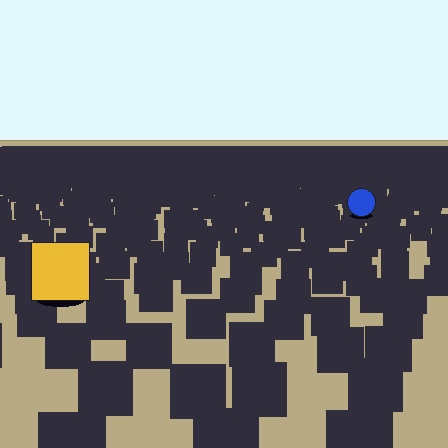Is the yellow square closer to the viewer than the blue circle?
Yes. The yellow square is closer — you can tell from the texture gradient: the ground texture is coarser near it.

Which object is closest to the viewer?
The yellow square is closest. The texture marks near it are larger and more spread out.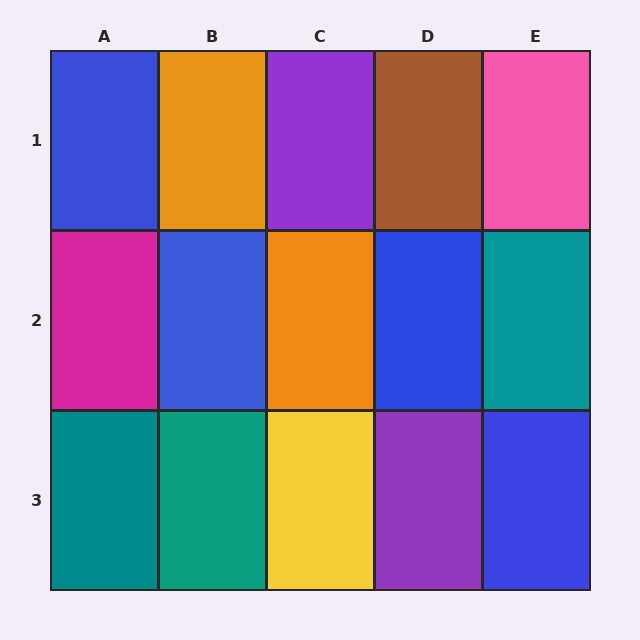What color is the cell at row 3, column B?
Teal.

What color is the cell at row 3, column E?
Blue.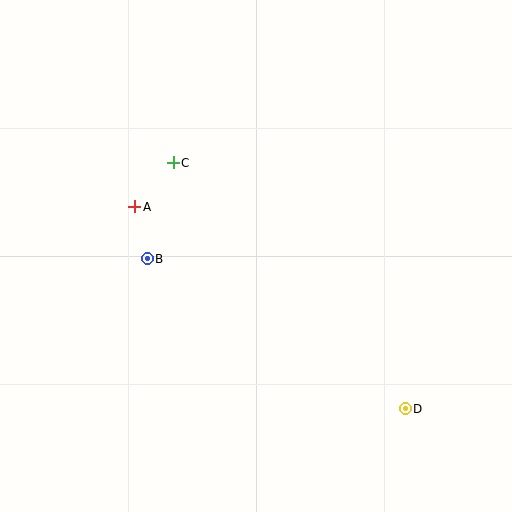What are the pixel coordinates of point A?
Point A is at (135, 207).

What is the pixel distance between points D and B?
The distance between D and B is 298 pixels.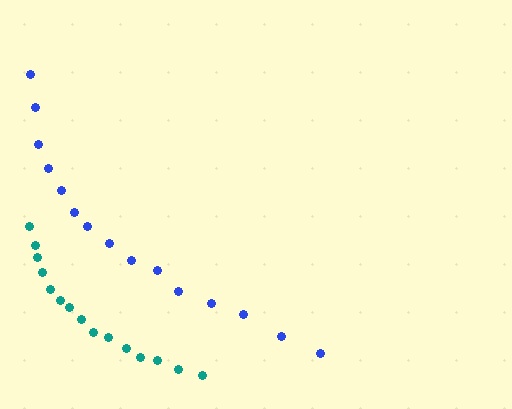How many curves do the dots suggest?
There are 2 distinct paths.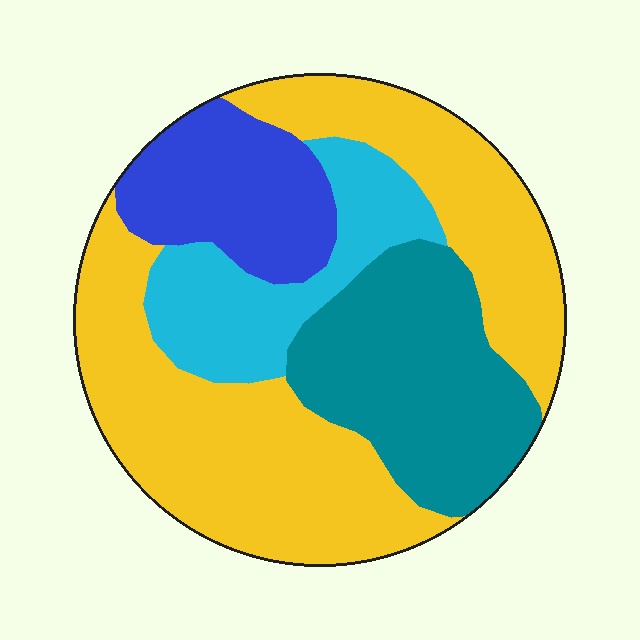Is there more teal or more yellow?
Yellow.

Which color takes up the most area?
Yellow, at roughly 50%.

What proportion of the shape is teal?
Teal covers about 25% of the shape.